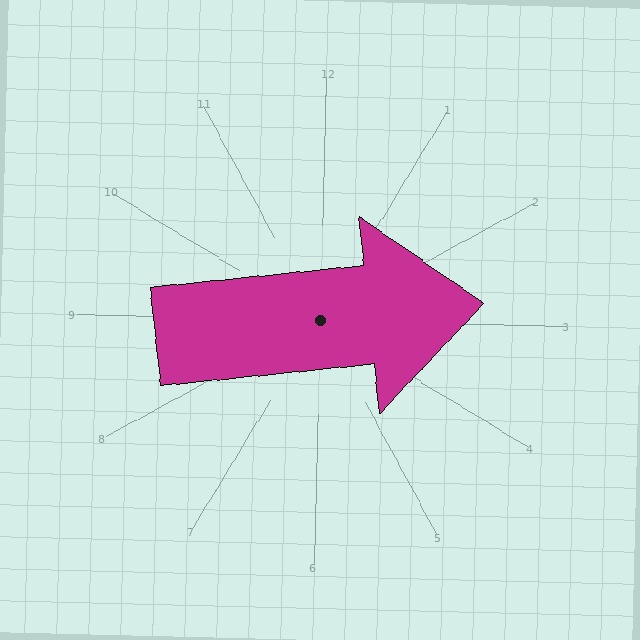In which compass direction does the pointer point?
East.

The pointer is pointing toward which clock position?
Roughly 3 o'clock.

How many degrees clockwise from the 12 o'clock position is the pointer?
Approximately 83 degrees.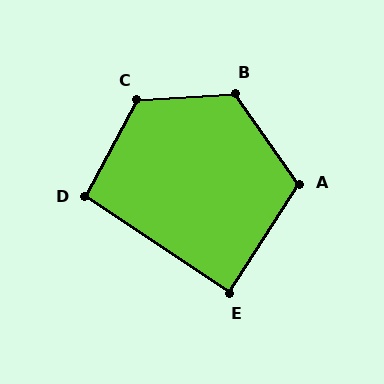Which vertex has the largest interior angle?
C, at approximately 122 degrees.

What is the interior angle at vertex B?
Approximately 122 degrees (obtuse).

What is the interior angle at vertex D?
Approximately 95 degrees (obtuse).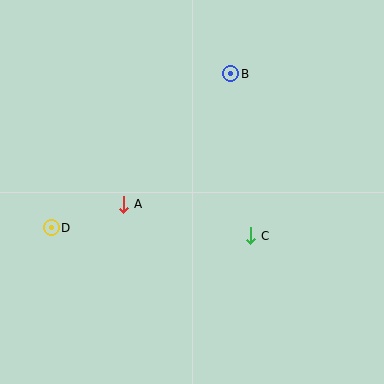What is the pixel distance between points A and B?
The distance between A and B is 169 pixels.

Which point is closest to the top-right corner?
Point B is closest to the top-right corner.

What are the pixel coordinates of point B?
Point B is at (231, 74).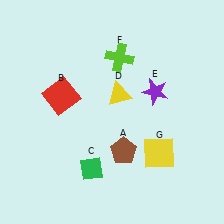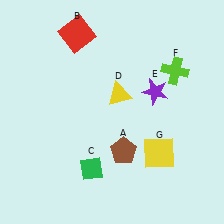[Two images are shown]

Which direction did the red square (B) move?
The red square (B) moved up.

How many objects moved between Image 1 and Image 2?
2 objects moved between the two images.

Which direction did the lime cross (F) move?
The lime cross (F) moved right.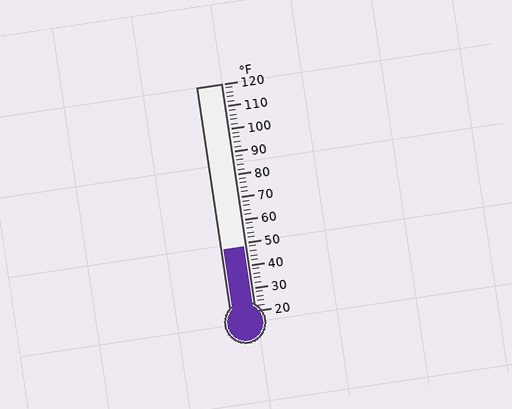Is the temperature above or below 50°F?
The temperature is below 50°F.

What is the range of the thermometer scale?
The thermometer scale ranges from 20°F to 120°F.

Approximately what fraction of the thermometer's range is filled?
The thermometer is filled to approximately 30% of its range.